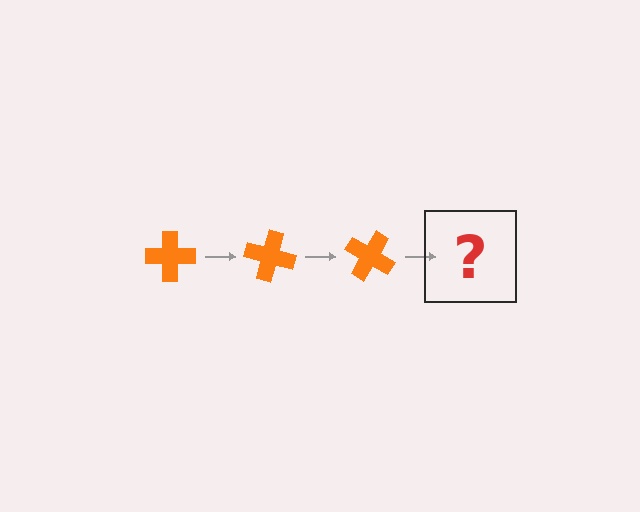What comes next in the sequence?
The next element should be an orange cross rotated 45 degrees.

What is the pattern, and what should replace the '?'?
The pattern is that the cross rotates 15 degrees each step. The '?' should be an orange cross rotated 45 degrees.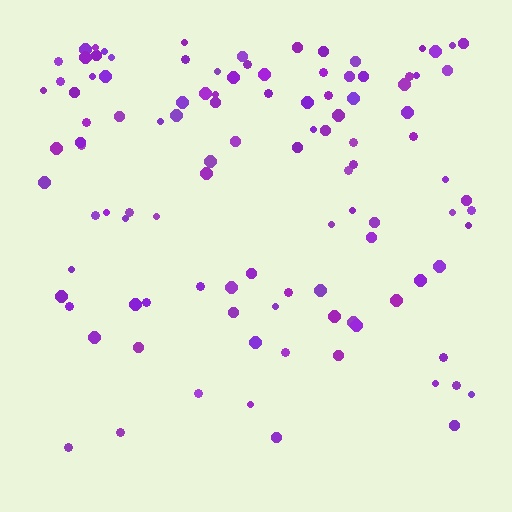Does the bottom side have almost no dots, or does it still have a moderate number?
Still a moderate number, just noticeably fewer than the top.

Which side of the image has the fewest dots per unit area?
The bottom.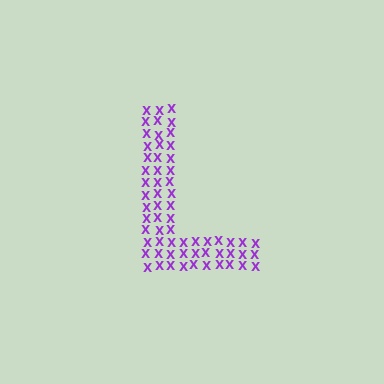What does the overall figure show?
The overall figure shows the letter L.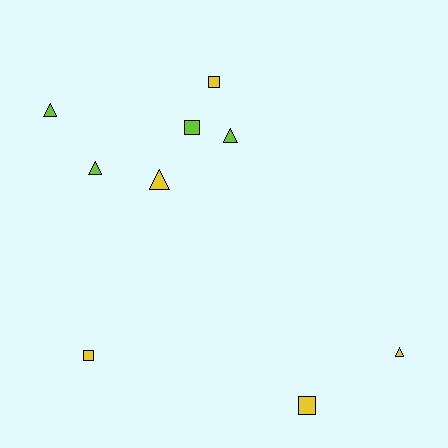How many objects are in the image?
There are 9 objects.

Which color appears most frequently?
Yellow, with 5 objects.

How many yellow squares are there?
There are 3 yellow squares.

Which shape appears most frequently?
Triangle, with 5 objects.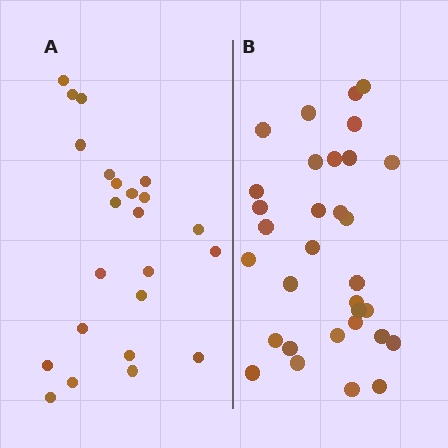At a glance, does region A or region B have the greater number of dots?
Region B (the right region) has more dots.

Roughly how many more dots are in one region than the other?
Region B has roughly 8 or so more dots than region A.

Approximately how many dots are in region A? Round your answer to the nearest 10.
About 20 dots. (The exact count is 23, which rounds to 20.)